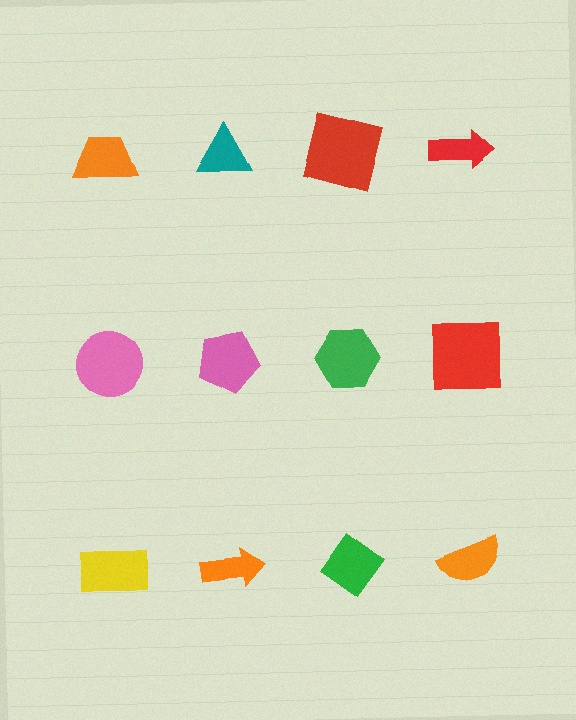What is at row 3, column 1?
A yellow rectangle.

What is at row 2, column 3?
A green hexagon.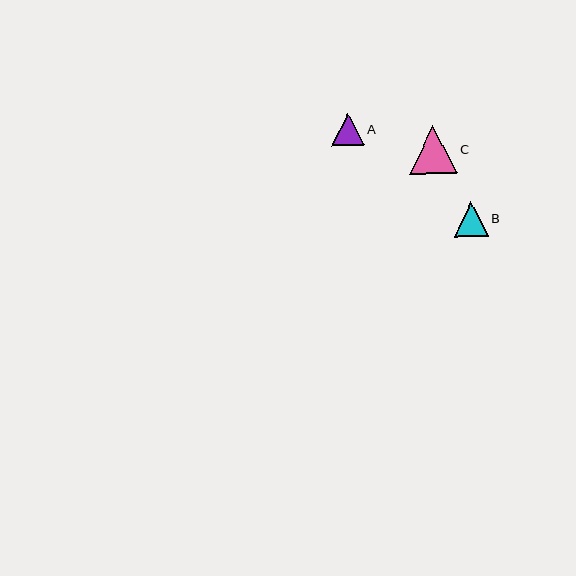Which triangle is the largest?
Triangle C is the largest with a size of approximately 48 pixels.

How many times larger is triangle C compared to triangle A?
Triangle C is approximately 1.5 times the size of triangle A.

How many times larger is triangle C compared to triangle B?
Triangle C is approximately 1.4 times the size of triangle B.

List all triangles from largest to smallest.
From largest to smallest: C, B, A.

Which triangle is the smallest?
Triangle A is the smallest with a size of approximately 32 pixels.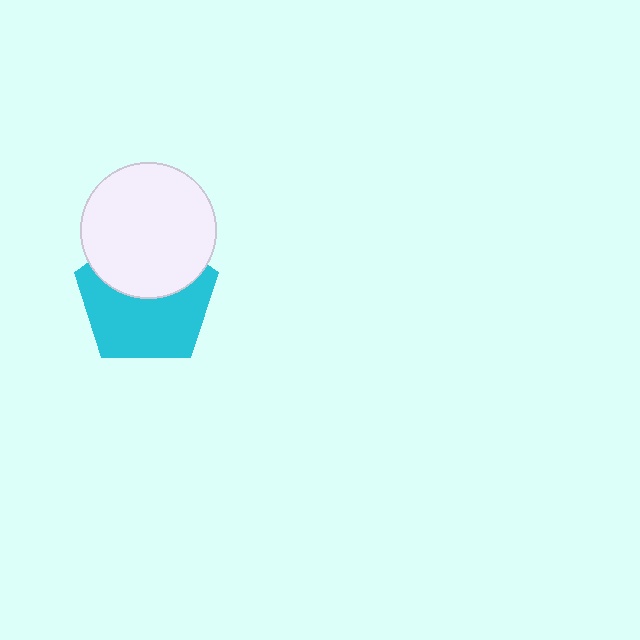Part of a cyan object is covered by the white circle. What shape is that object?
It is a pentagon.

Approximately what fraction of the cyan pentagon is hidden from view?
Roughly 41% of the cyan pentagon is hidden behind the white circle.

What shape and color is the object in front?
The object in front is a white circle.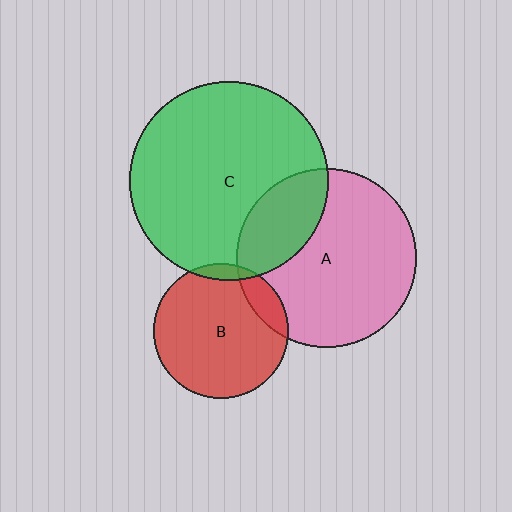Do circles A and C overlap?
Yes.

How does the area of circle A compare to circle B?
Approximately 1.8 times.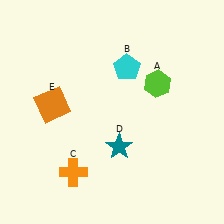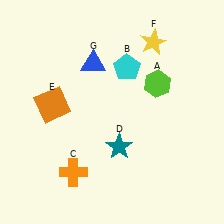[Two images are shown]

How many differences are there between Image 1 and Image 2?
There are 2 differences between the two images.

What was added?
A yellow star (F), a blue triangle (G) were added in Image 2.